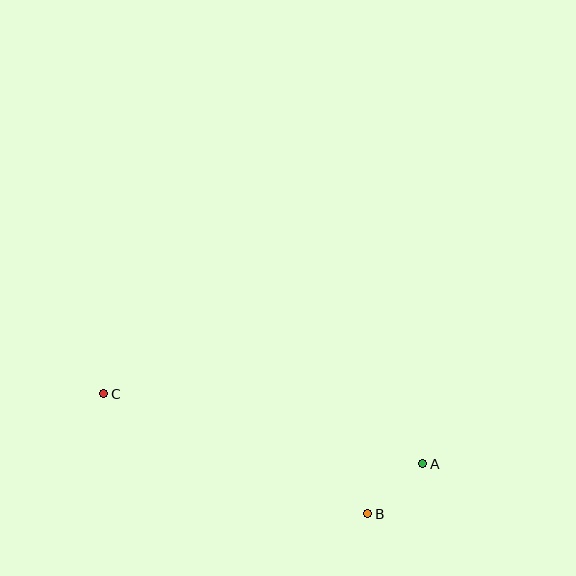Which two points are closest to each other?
Points A and B are closest to each other.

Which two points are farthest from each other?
Points A and C are farthest from each other.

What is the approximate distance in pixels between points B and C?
The distance between B and C is approximately 290 pixels.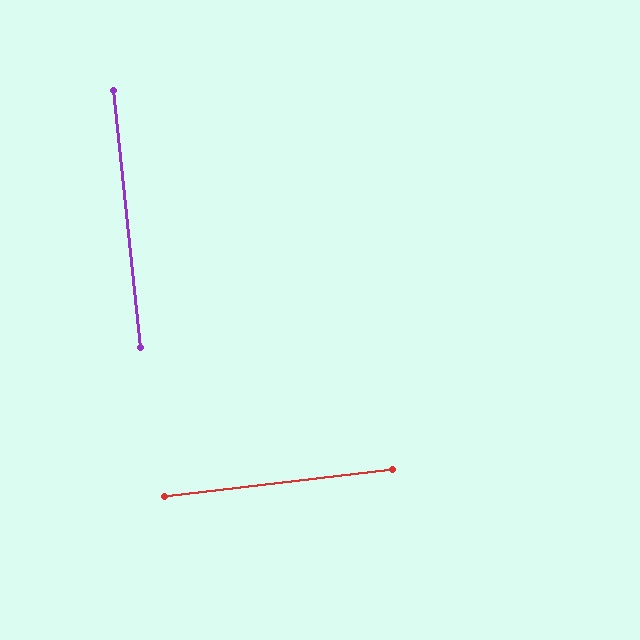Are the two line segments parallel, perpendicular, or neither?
Perpendicular — they meet at approximately 89°.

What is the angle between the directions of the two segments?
Approximately 89 degrees.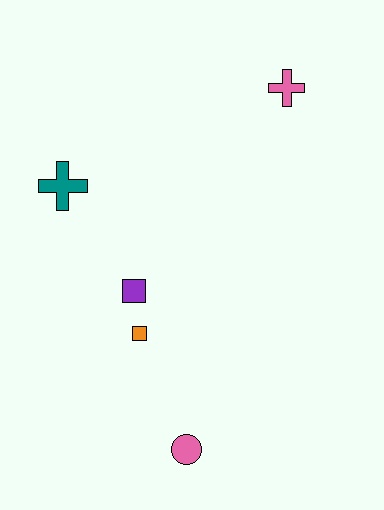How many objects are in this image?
There are 5 objects.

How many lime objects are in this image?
There are no lime objects.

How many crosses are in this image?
There are 2 crosses.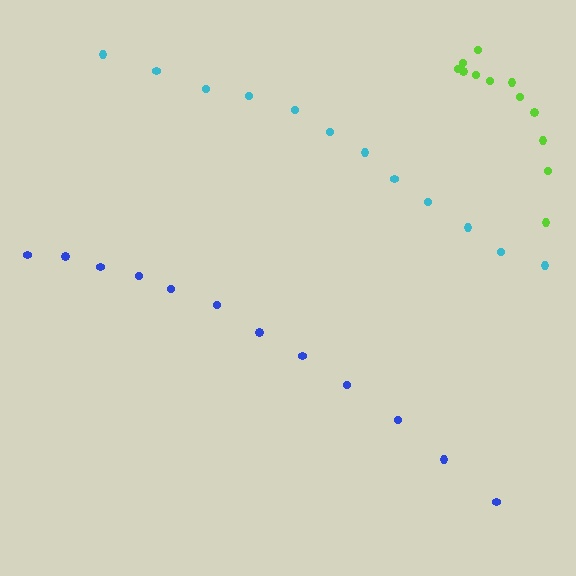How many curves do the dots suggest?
There are 3 distinct paths.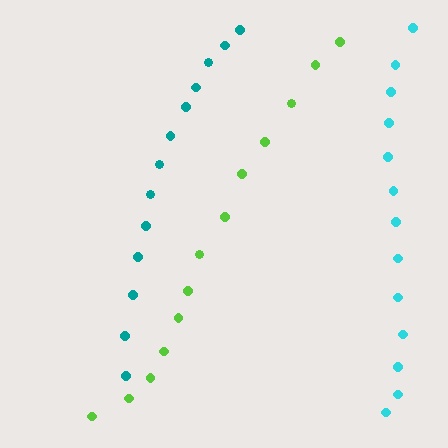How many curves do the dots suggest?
There are 3 distinct paths.